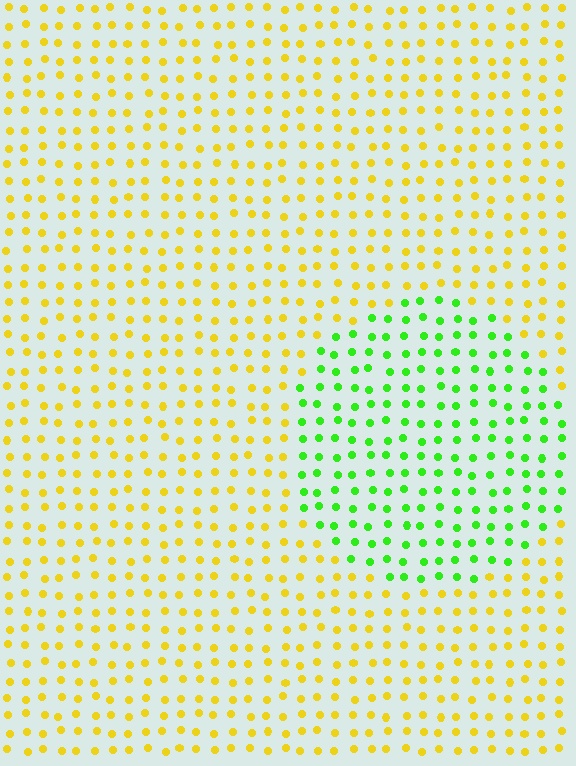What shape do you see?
I see a circle.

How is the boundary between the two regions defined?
The boundary is defined purely by a slight shift in hue (about 62 degrees). Spacing, size, and orientation are identical on both sides.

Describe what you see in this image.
The image is filled with small yellow elements in a uniform arrangement. A circle-shaped region is visible where the elements are tinted to a slightly different hue, forming a subtle color boundary.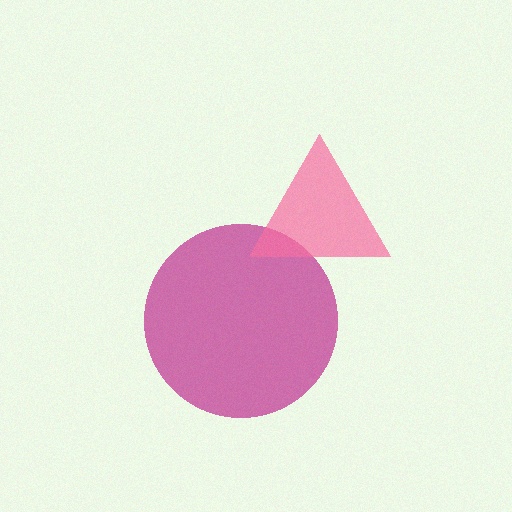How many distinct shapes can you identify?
There are 2 distinct shapes: a magenta circle, a pink triangle.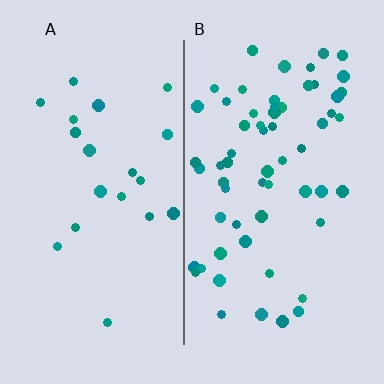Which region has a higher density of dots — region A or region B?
B (the right).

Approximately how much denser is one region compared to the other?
Approximately 3.0× — region B over region A.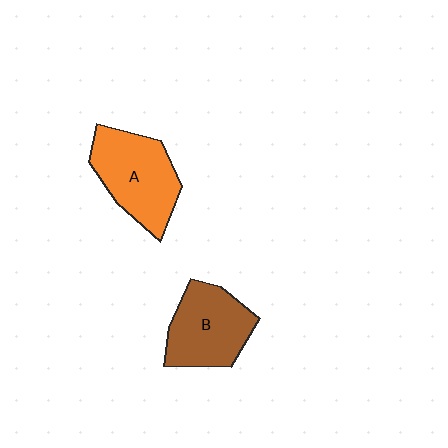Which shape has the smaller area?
Shape B (brown).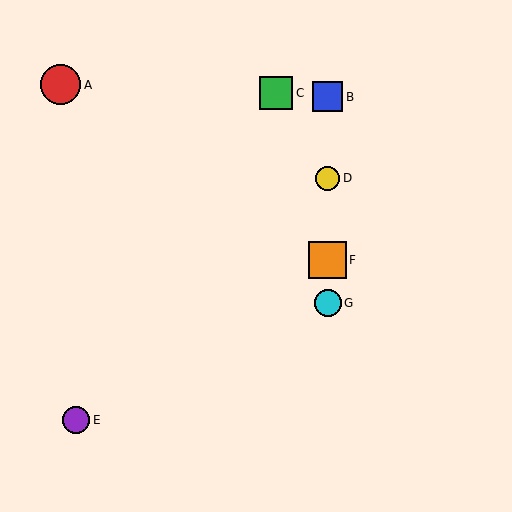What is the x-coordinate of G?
Object G is at x≈328.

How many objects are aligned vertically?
4 objects (B, D, F, G) are aligned vertically.